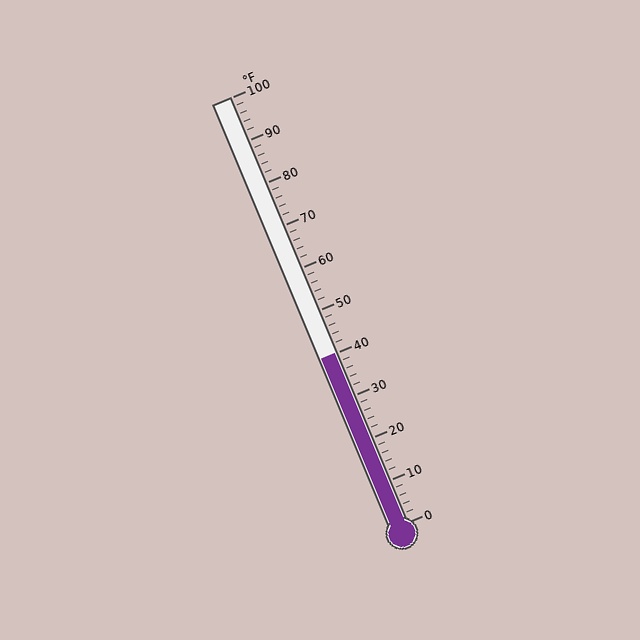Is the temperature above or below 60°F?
The temperature is below 60°F.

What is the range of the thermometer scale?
The thermometer scale ranges from 0°F to 100°F.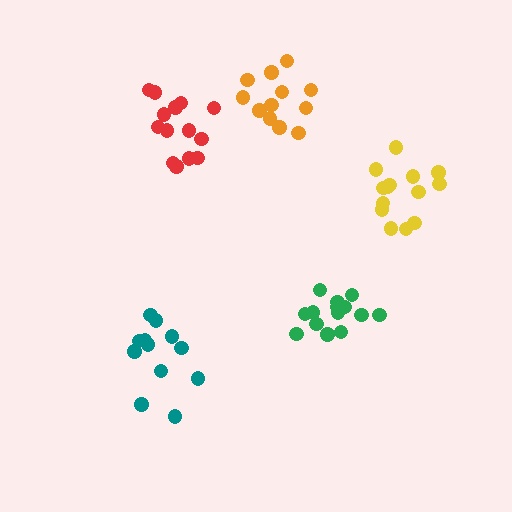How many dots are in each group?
Group 1: 14 dots, Group 2: 12 dots, Group 3: 14 dots, Group 4: 13 dots, Group 5: 14 dots (67 total).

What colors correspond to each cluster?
The clusters are colored: yellow, orange, green, teal, red.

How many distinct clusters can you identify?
There are 5 distinct clusters.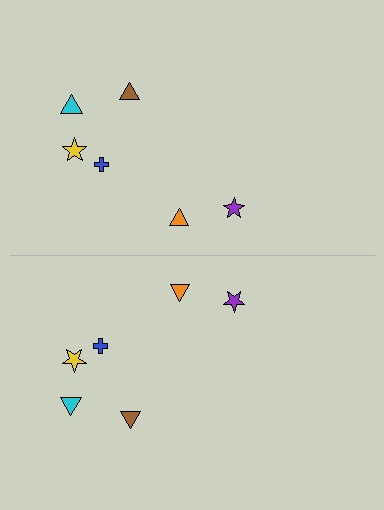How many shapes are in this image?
There are 12 shapes in this image.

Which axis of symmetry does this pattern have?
The pattern has a horizontal axis of symmetry running through the center of the image.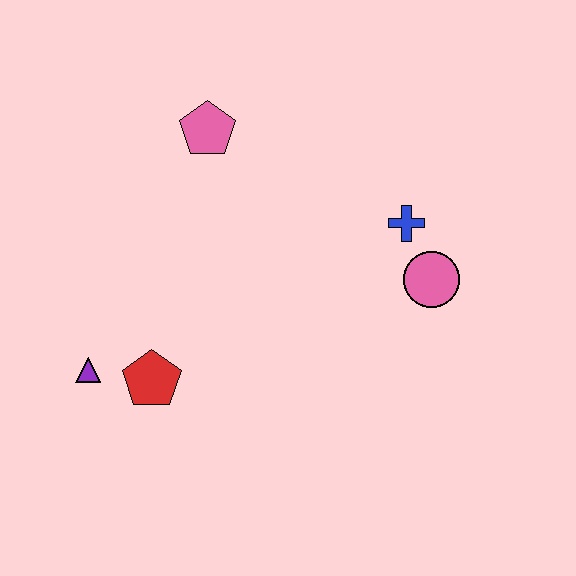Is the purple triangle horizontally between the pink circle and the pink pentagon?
No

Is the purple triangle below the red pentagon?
No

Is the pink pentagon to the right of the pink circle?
No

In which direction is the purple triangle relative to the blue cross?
The purple triangle is to the left of the blue cross.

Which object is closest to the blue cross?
The pink circle is closest to the blue cross.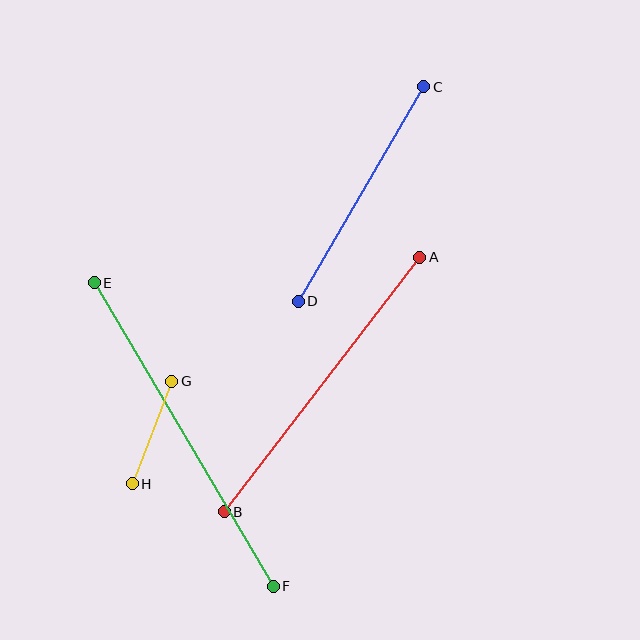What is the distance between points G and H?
The distance is approximately 110 pixels.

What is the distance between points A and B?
The distance is approximately 321 pixels.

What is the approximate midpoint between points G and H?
The midpoint is at approximately (152, 432) pixels.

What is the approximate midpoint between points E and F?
The midpoint is at approximately (184, 434) pixels.